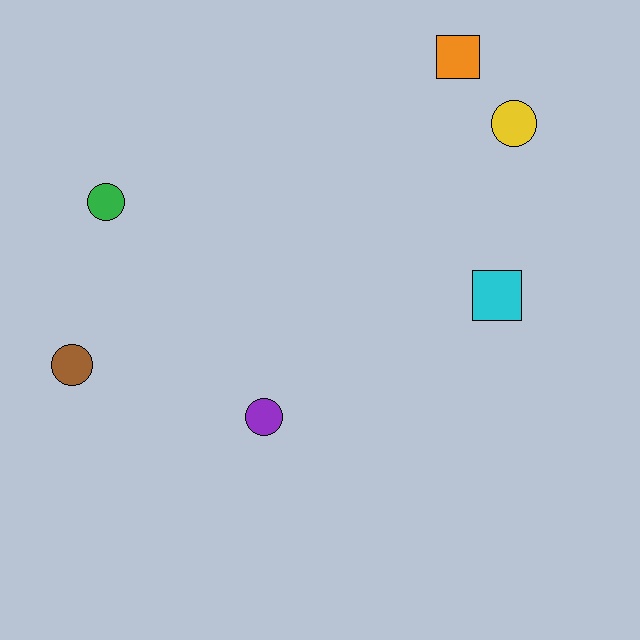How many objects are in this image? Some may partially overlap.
There are 6 objects.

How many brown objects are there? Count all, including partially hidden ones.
There is 1 brown object.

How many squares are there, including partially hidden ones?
There are 2 squares.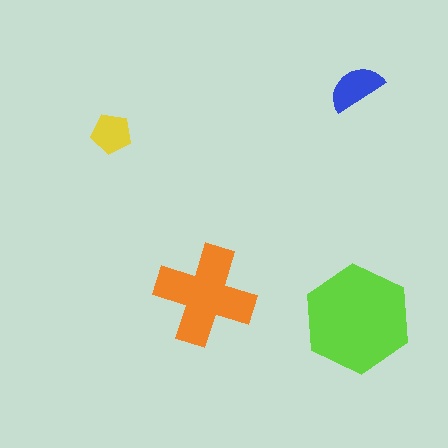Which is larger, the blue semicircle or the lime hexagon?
The lime hexagon.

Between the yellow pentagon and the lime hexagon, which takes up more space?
The lime hexagon.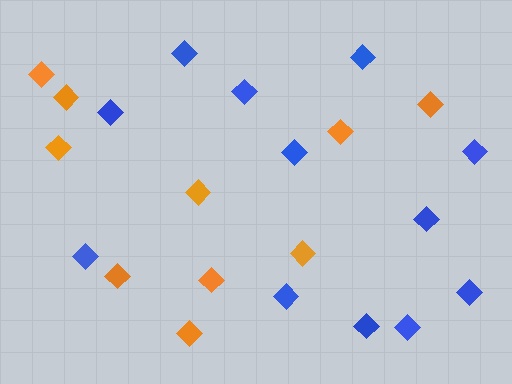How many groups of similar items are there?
There are 2 groups: one group of blue diamonds (12) and one group of orange diamonds (10).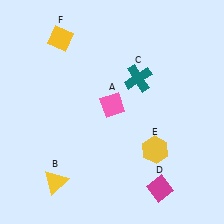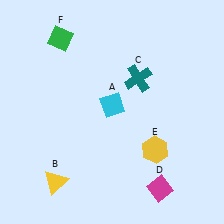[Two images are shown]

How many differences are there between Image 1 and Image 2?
There are 2 differences between the two images.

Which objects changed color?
A changed from pink to cyan. F changed from yellow to green.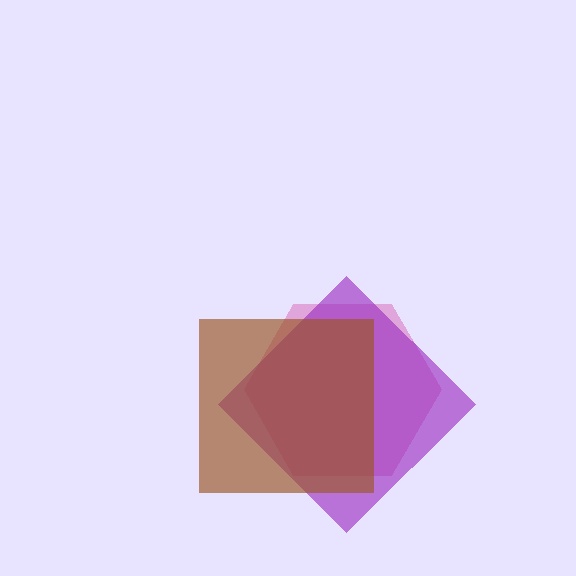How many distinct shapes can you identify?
There are 3 distinct shapes: a pink hexagon, a purple diamond, a brown square.